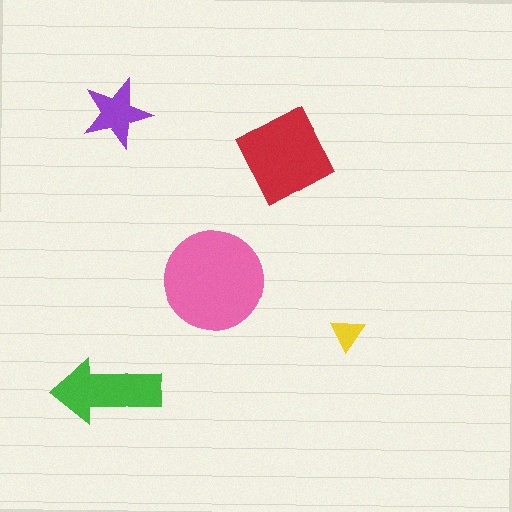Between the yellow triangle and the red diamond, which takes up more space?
The red diamond.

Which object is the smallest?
The yellow triangle.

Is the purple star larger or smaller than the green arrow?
Smaller.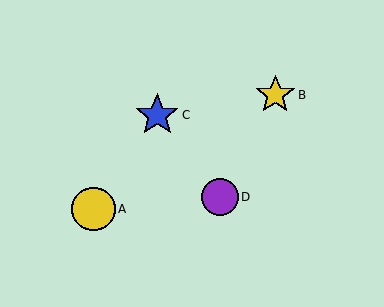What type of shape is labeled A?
Shape A is a yellow circle.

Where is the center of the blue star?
The center of the blue star is at (157, 115).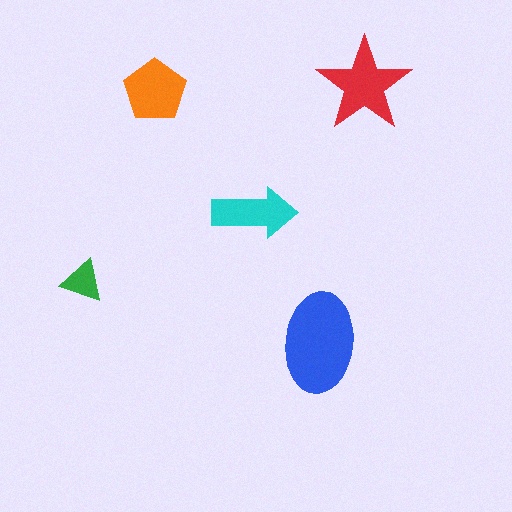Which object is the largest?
The blue ellipse.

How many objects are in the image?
There are 5 objects in the image.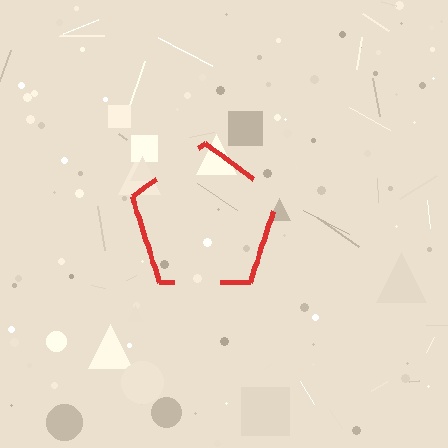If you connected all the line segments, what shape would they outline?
They would outline a pentagon.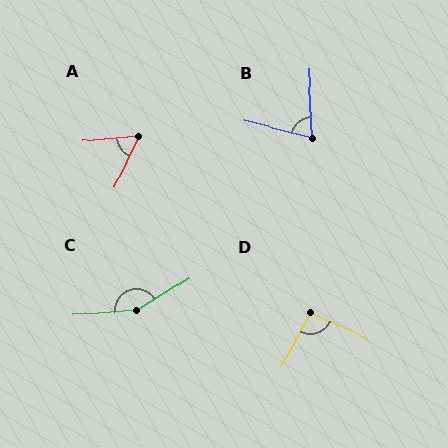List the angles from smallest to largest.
A (60°), B (73°), D (95°), C (153°).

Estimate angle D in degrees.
Approximately 95 degrees.